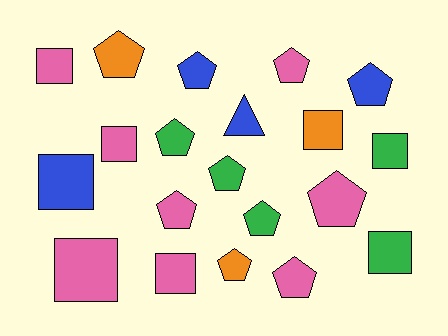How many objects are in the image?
There are 20 objects.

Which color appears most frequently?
Pink, with 8 objects.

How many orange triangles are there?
There are no orange triangles.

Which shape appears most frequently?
Pentagon, with 11 objects.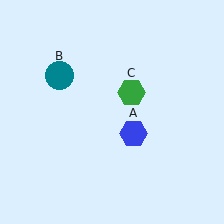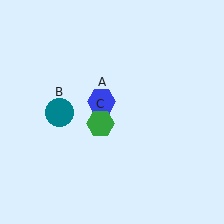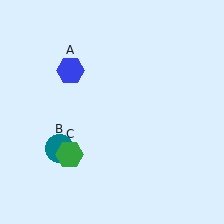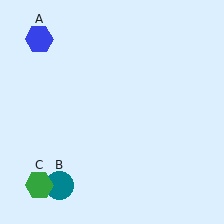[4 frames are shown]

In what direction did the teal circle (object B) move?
The teal circle (object B) moved down.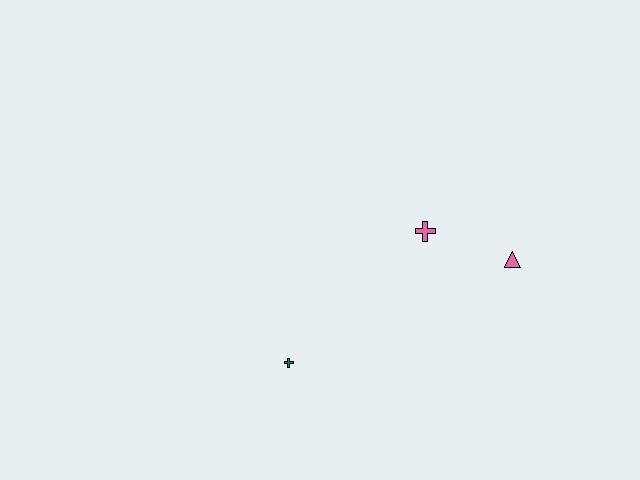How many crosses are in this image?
There are 2 crosses.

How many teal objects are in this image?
There is 1 teal object.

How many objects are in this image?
There are 3 objects.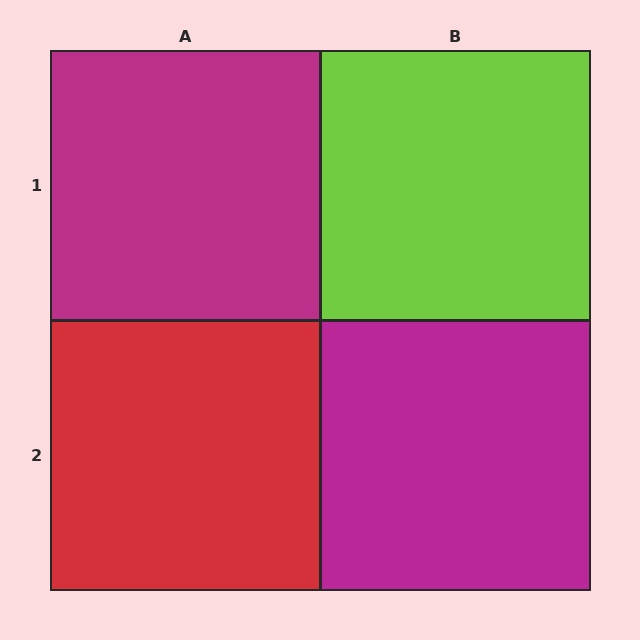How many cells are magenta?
2 cells are magenta.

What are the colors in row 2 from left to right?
Red, magenta.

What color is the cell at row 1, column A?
Magenta.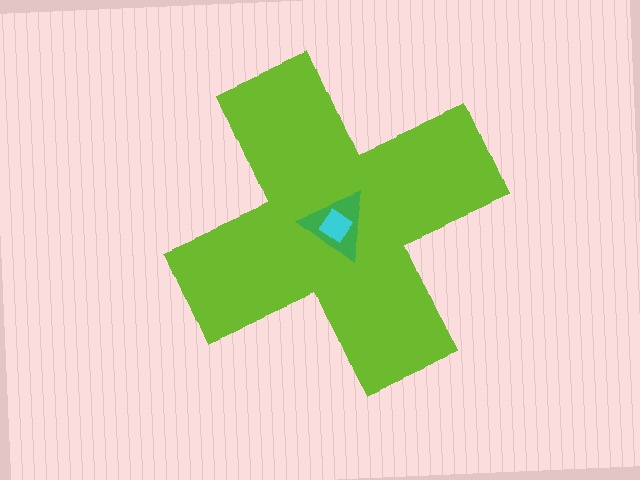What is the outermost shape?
The lime cross.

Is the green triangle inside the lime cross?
Yes.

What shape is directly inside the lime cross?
The green triangle.